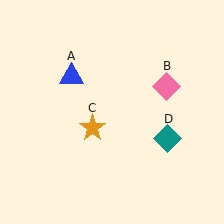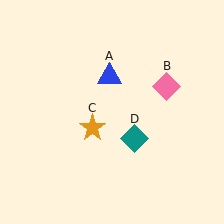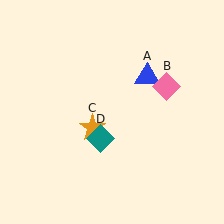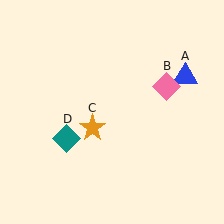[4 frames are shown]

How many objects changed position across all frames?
2 objects changed position: blue triangle (object A), teal diamond (object D).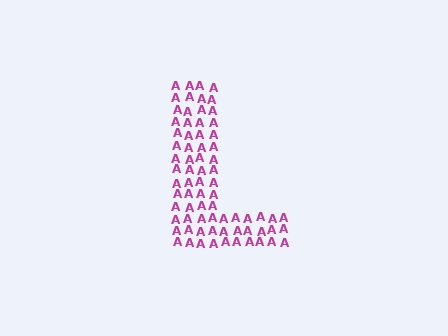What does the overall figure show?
The overall figure shows the letter L.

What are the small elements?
The small elements are letter A's.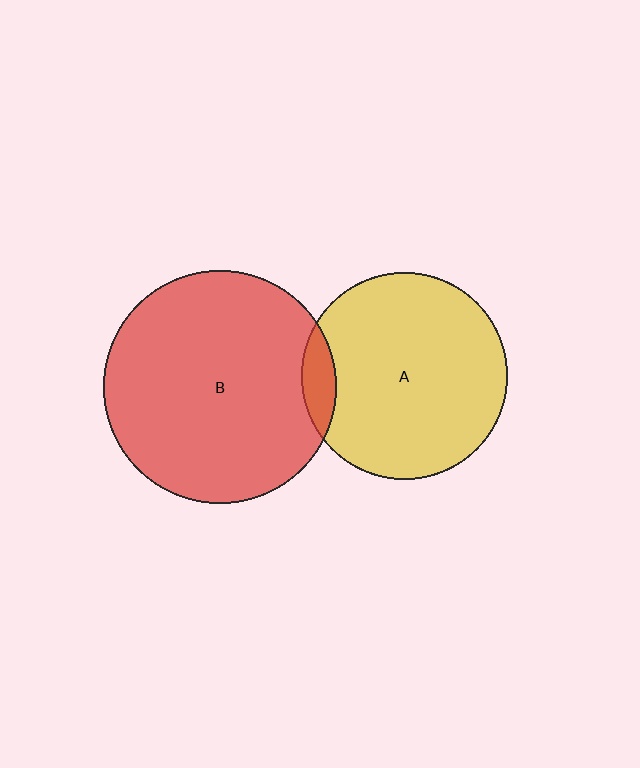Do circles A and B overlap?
Yes.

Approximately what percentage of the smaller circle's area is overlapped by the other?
Approximately 10%.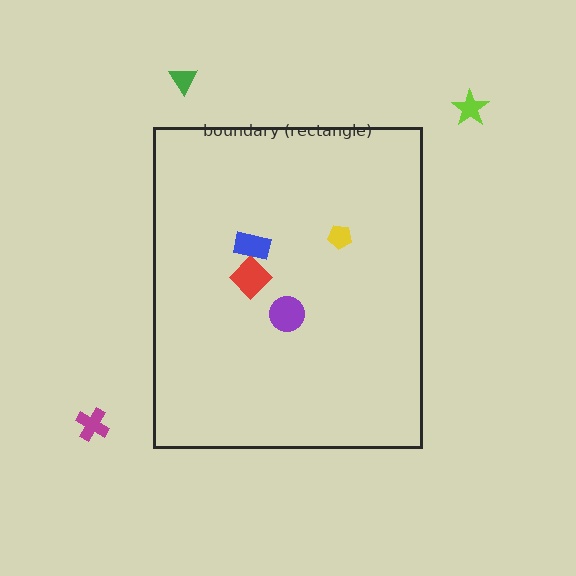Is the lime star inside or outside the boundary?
Outside.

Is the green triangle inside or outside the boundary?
Outside.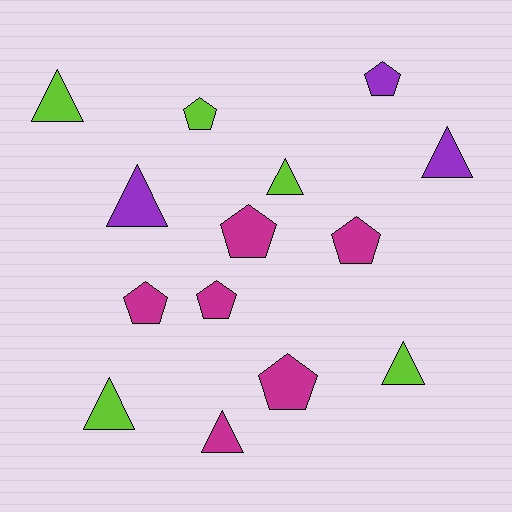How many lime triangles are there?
There are 4 lime triangles.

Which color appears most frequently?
Magenta, with 6 objects.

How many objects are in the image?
There are 14 objects.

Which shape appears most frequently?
Triangle, with 7 objects.